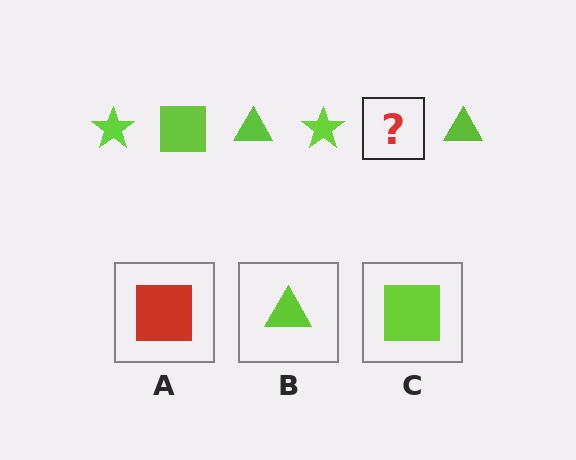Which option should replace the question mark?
Option C.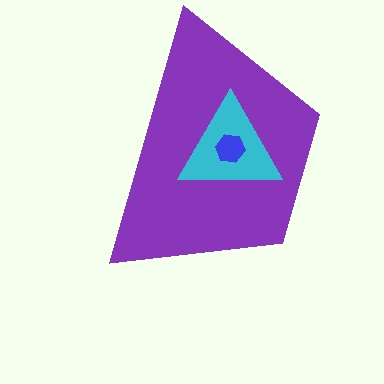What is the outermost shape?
The purple trapezoid.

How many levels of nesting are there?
3.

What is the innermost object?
The blue hexagon.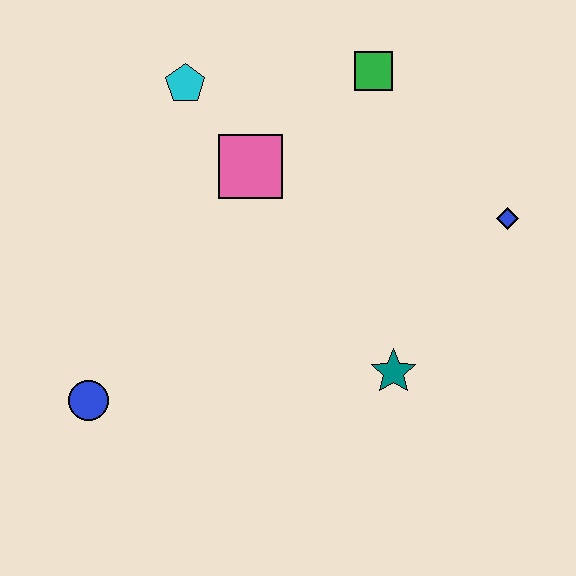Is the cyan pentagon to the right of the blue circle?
Yes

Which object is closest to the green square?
The pink square is closest to the green square.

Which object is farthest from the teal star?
The cyan pentagon is farthest from the teal star.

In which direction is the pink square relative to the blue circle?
The pink square is above the blue circle.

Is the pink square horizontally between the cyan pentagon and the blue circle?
No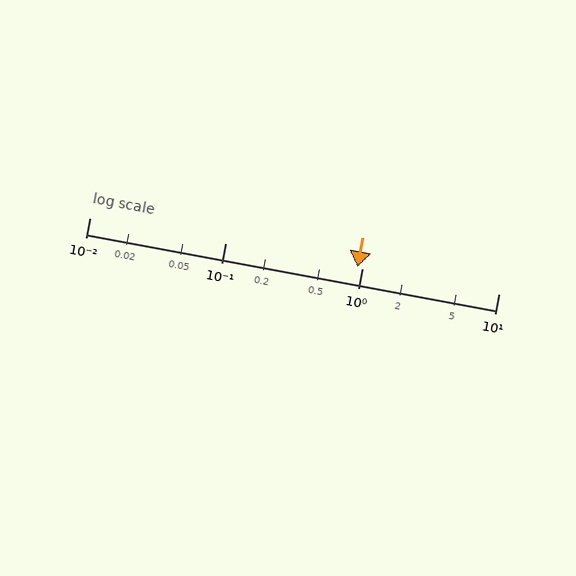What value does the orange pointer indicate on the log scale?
The pointer indicates approximately 0.93.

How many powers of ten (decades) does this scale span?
The scale spans 3 decades, from 0.01 to 10.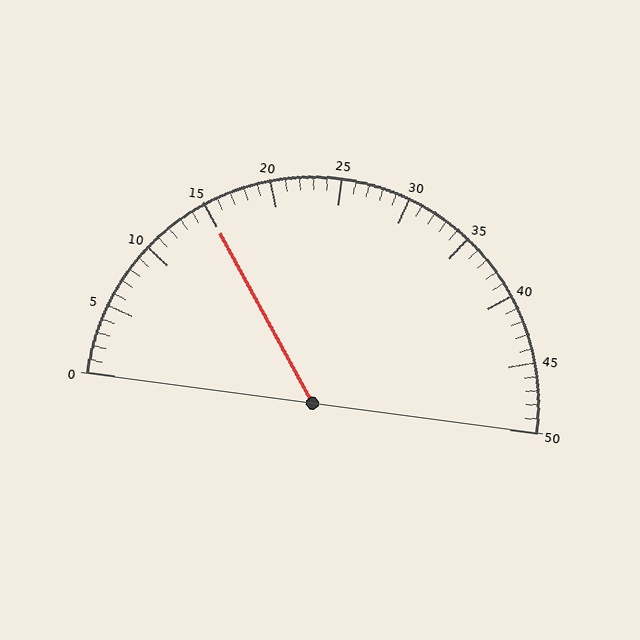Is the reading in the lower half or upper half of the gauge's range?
The reading is in the lower half of the range (0 to 50).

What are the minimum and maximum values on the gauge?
The gauge ranges from 0 to 50.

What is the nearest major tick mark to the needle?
The nearest major tick mark is 15.